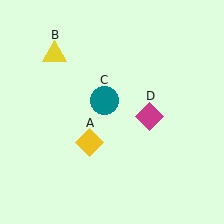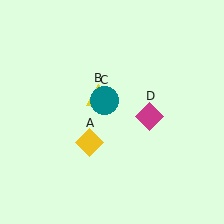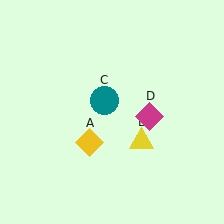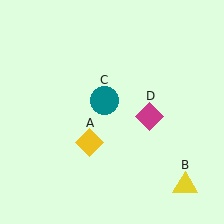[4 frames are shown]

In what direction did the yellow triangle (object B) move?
The yellow triangle (object B) moved down and to the right.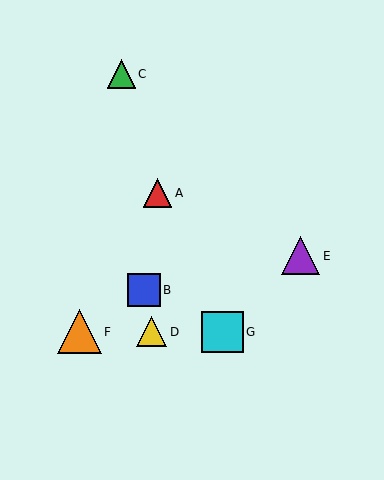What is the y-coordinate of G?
Object G is at y≈332.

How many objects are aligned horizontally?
3 objects (D, F, G) are aligned horizontally.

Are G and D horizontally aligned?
Yes, both are at y≈332.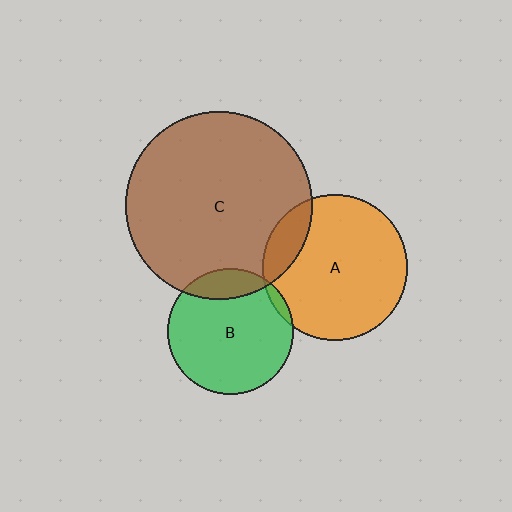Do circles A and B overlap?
Yes.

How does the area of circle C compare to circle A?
Approximately 1.7 times.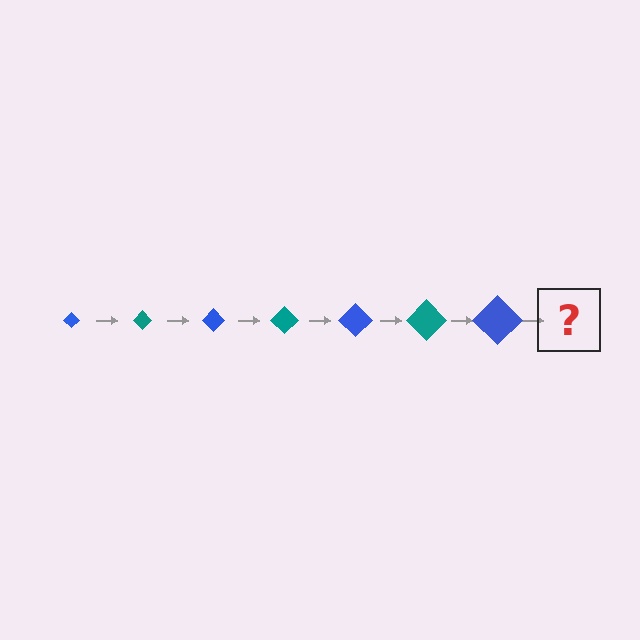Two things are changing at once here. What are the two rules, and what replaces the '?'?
The two rules are that the diamond grows larger each step and the color cycles through blue and teal. The '?' should be a teal diamond, larger than the previous one.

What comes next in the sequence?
The next element should be a teal diamond, larger than the previous one.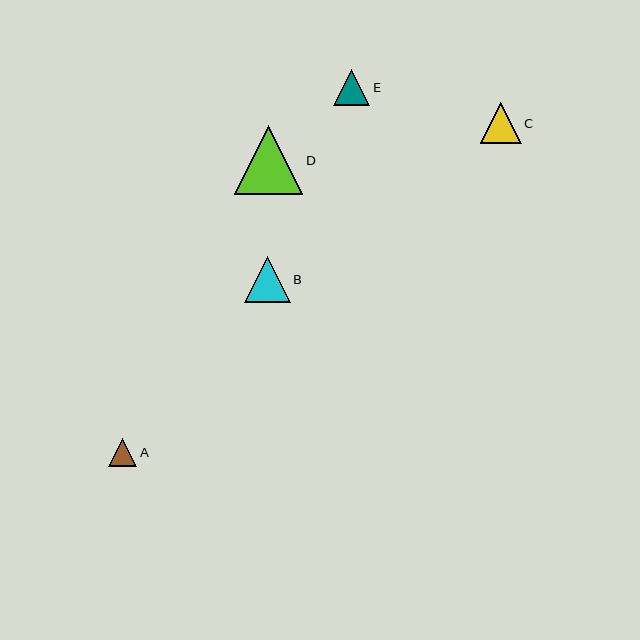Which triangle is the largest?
Triangle D is the largest with a size of approximately 68 pixels.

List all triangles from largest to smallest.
From largest to smallest: D, B, C, E, A.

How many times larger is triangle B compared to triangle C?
Triangle B is approximately 1.1 times the size of triangle C.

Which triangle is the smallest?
Triangle A is the smallest with a size of approximately 28 pixels.